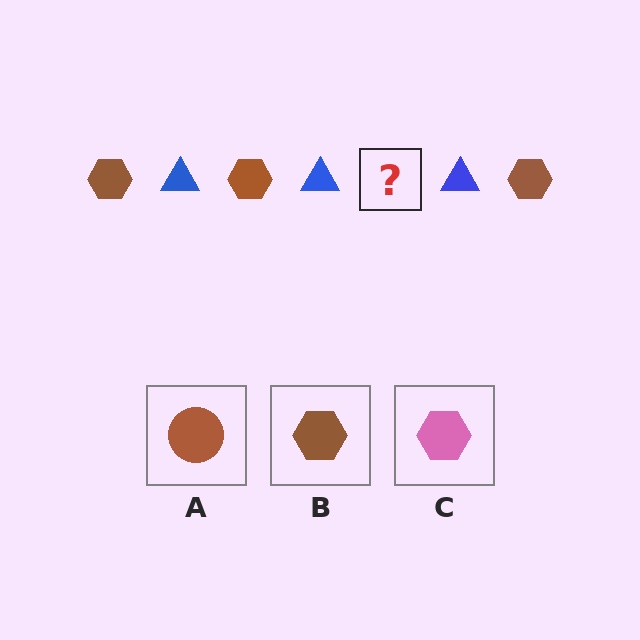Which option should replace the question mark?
Option B.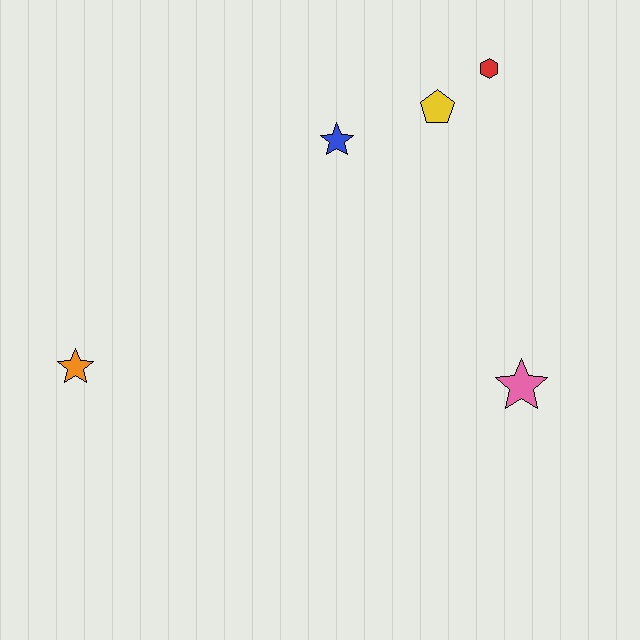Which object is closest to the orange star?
The blue star is closest to the orange star.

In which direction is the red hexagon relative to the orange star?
The red hexagon is to the right of the orange star.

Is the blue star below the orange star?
No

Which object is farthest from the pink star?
The orange star is farthest from the pink star.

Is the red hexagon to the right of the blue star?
Yes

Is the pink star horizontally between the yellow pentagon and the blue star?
No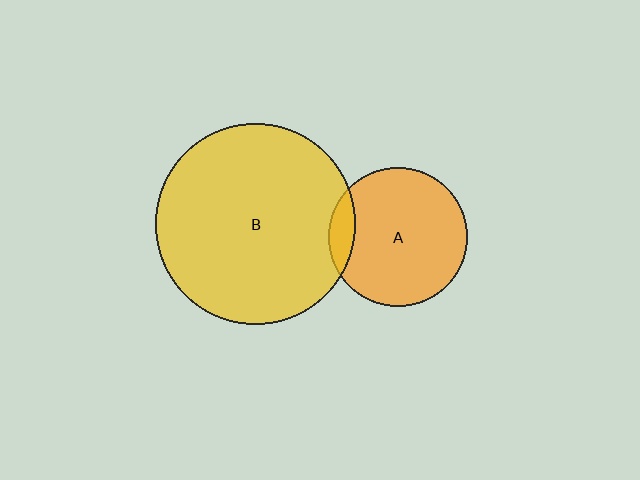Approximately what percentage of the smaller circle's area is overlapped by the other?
Approximately 10%.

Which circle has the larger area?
Circle B (yellow).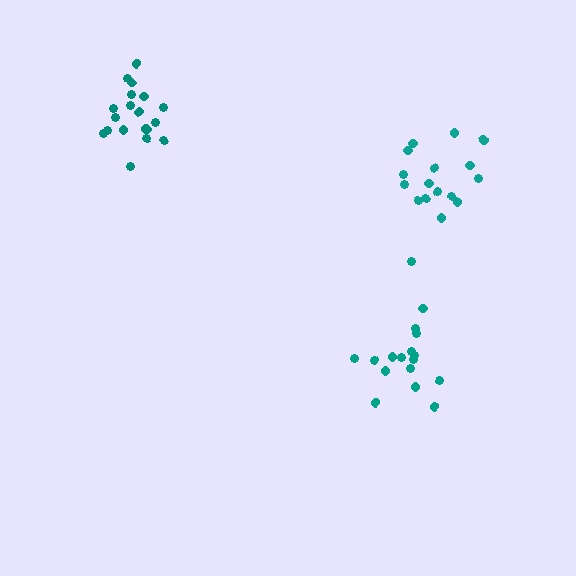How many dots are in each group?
Group 1: 17 dots, Group 2: 19 dots, Group 3: 16 dots (52 total).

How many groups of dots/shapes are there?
There are 3 groups.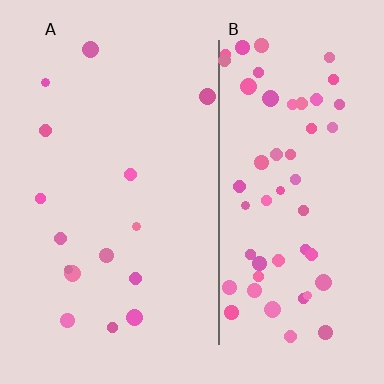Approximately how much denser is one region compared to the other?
Approximately 3.7× — region B over region A.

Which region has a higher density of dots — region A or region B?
B (the right).